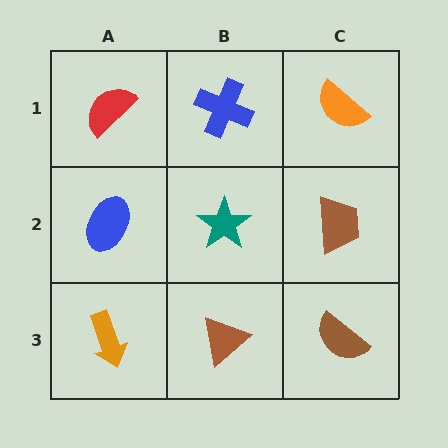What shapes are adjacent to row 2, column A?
A red semicircle (row 1, column A), an orange arrow (row 3, column A), a teal star (row 2, column B).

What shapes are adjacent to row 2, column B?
A blue cross (row 1, column B), a brown triangle (row 3, column B), a blue ellipse (row 2, column A), a brown trapezoid (row 2, column C).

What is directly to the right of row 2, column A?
A teal star.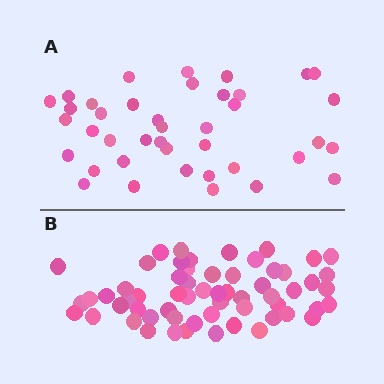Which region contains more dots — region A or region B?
Region B (the bottom region) has more dots.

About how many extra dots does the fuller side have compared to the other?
Region B has approximately 20 more dots than region A.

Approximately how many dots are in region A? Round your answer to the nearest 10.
About 40 dots.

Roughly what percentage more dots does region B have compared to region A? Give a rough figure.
About 50% more.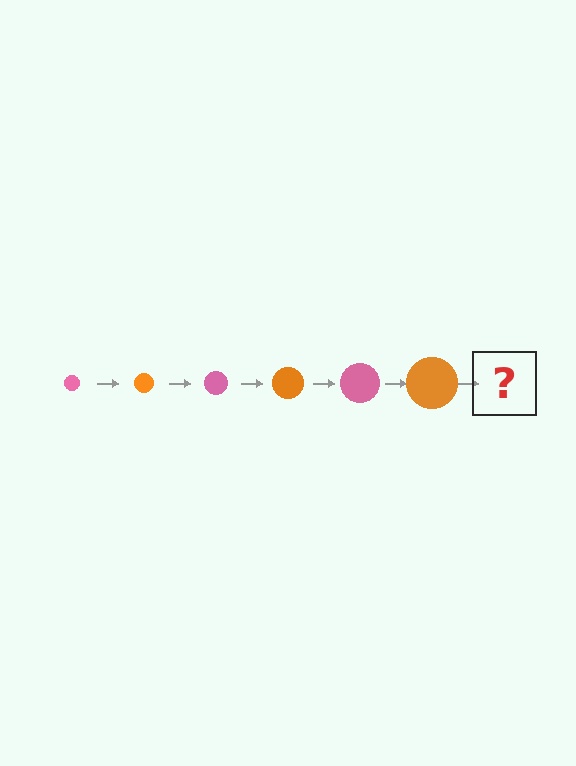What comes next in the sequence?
The next element should be a pink circle, larger than the previous one.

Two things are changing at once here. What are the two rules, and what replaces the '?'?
The two rules are that the circle grows larger each step and the color cycles through pink and orange. The '?' should be a pink circle, larger than the previous one.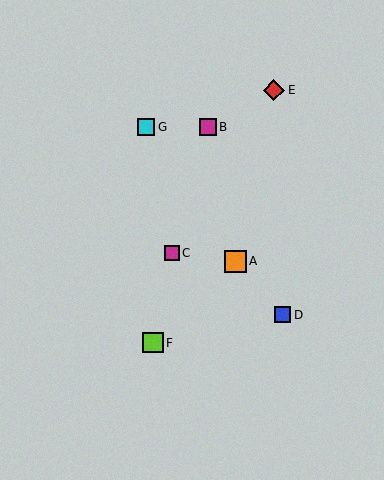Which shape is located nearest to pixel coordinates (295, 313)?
The blue square (labeled D) at (283, 315) is nearest to that location.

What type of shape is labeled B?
Shape B is a magenta square.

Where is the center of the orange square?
The center of the orange square is at (235, 261).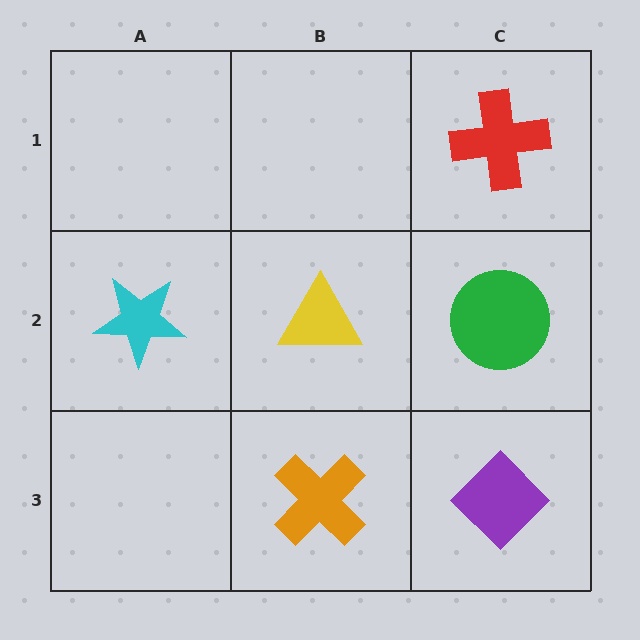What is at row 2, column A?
A cyan star.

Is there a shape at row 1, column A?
No, that cell is empty.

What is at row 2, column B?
A yellow triangle.